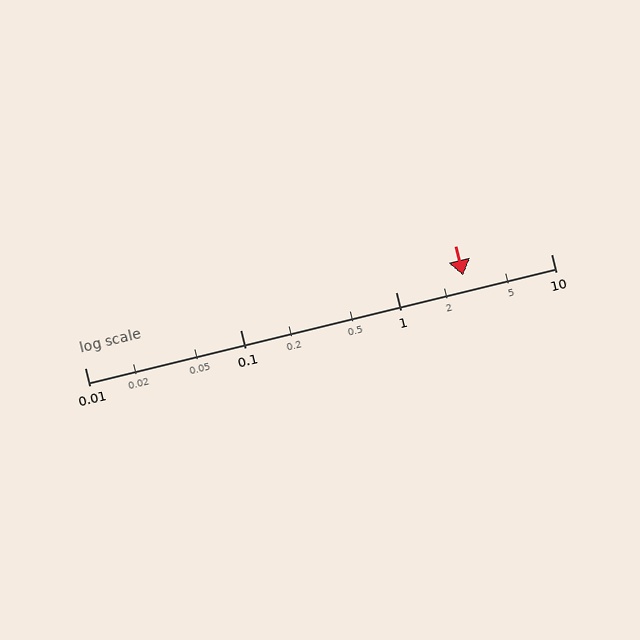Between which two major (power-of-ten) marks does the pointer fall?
The pointer is between 1 and 10.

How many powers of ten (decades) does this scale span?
The scale spans 3 decades, from 0.01 to 10.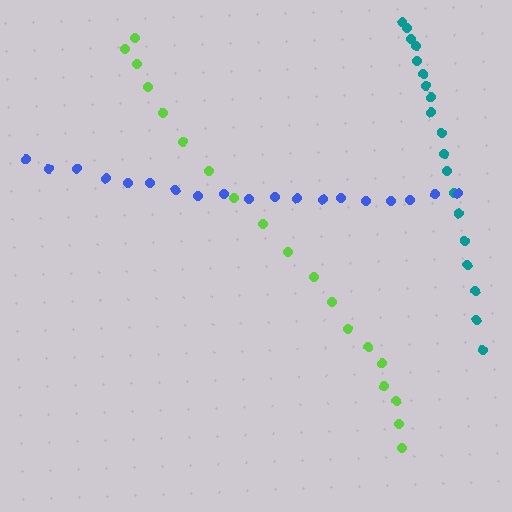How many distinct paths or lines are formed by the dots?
There are 3 distinct paths.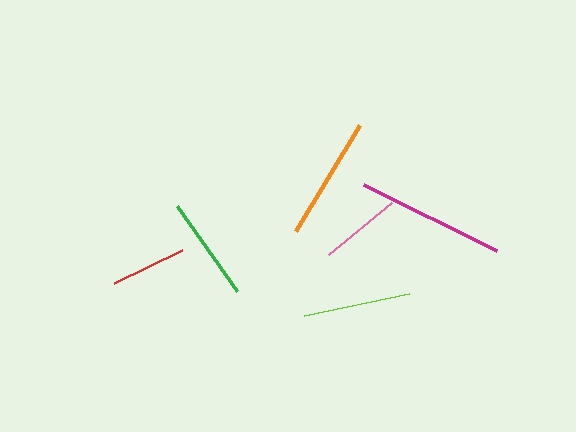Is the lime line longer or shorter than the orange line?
The orange line is longer than the lime line.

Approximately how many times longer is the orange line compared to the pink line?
The orange line is approximately 1.5 times the length of the pink line.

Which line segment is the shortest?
The red line is the shortest at approximately 76 pixels.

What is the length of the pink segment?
The pink segment is approximately 82 pixels long.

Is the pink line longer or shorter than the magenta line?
The magenta line is longer than the pink line.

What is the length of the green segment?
The green segment is approximately 105 pixels long.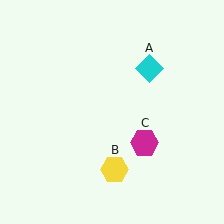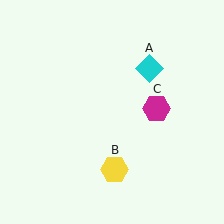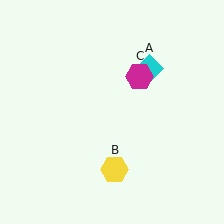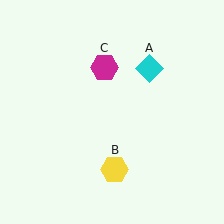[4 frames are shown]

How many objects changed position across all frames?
1 object changed position: magenta hexagon (object C).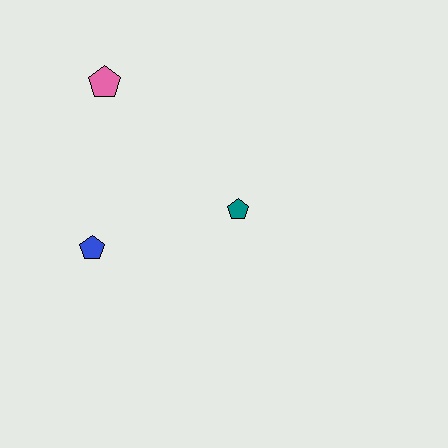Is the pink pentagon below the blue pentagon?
No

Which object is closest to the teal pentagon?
The blue pentagon is closest to the teal pentagon.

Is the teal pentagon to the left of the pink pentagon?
No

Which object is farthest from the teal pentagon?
The pink pentagon is farthest from the teal pentagon.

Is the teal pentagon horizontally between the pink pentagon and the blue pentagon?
No